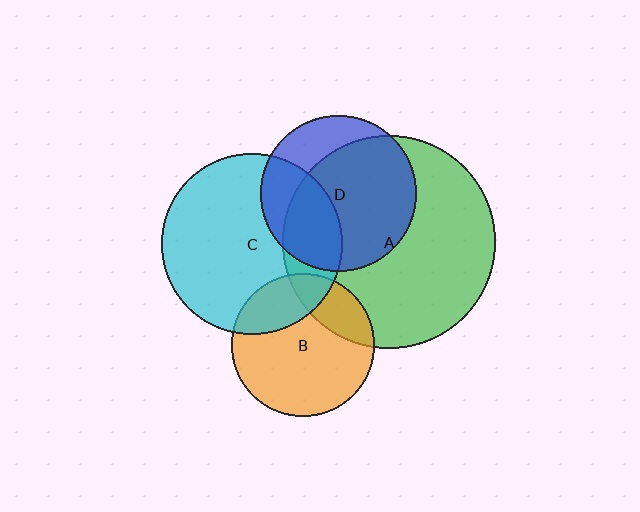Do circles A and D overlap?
Yes.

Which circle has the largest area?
Circle A (green).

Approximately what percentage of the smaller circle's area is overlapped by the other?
Approximately 70%.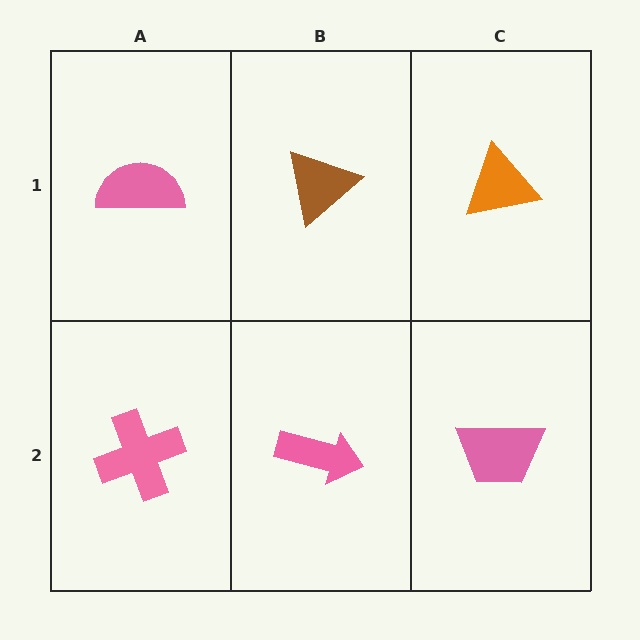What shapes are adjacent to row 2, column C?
An orange triangle (row 1, column C), a pink arrow (row 2, column B).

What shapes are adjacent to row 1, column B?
A pink arrow (row 2, column B), a pink semicircle (row 1, column A), an orange triangle (row 1, column C).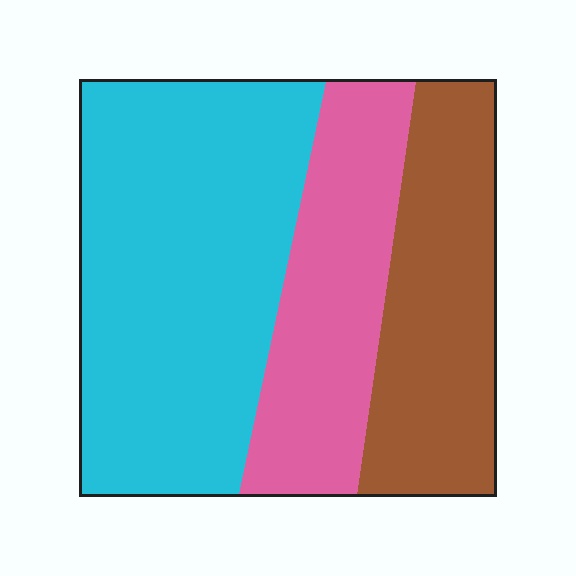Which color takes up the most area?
Cyan, at roughly 50%.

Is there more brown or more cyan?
Cyan.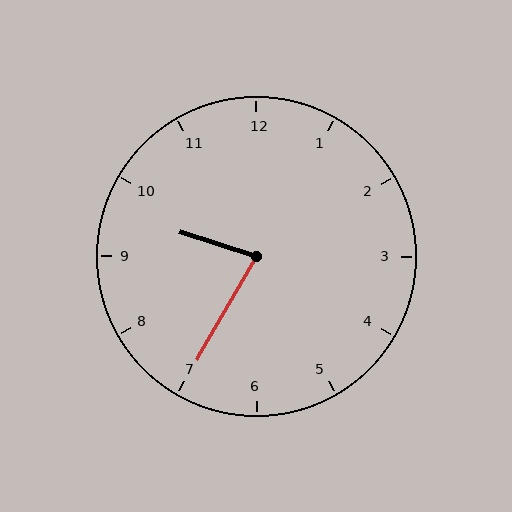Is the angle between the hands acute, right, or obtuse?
It is acute.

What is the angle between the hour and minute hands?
Approximately 78 degrees.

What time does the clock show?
9:35.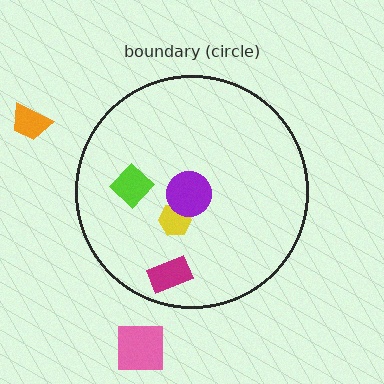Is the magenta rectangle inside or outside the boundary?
Inside.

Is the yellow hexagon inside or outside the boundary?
Inside.